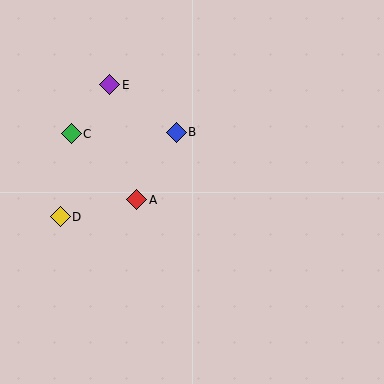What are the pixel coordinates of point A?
Point A is at (137, 200).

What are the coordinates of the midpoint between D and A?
The midpoint between D and A is at (99, 208).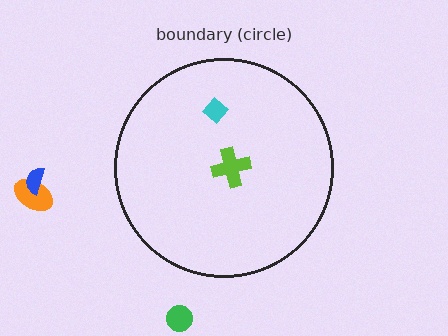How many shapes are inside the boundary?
2 inside, 3 outside.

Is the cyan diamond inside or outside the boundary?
Inside.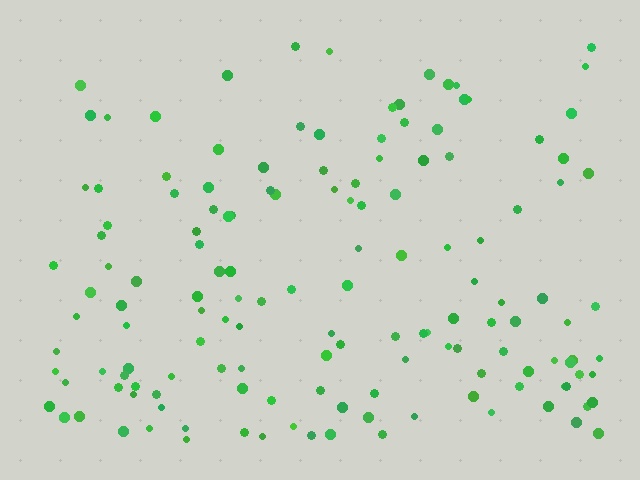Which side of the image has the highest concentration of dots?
The bottom.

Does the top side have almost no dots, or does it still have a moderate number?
Still a moderate number, just noticeably fewer than the bottom.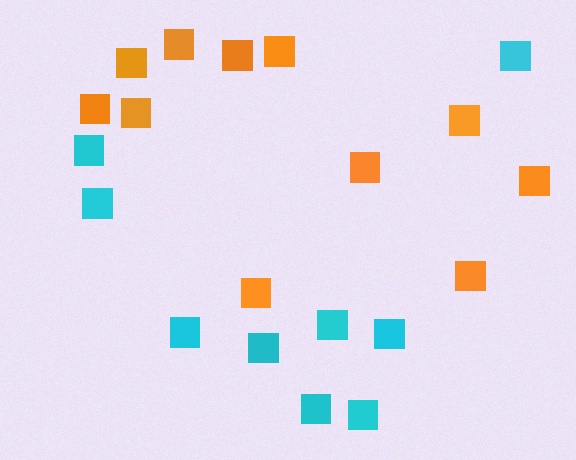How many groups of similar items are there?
There are 2 groups: one group of cyan squares (9) and one group of orange squares (11).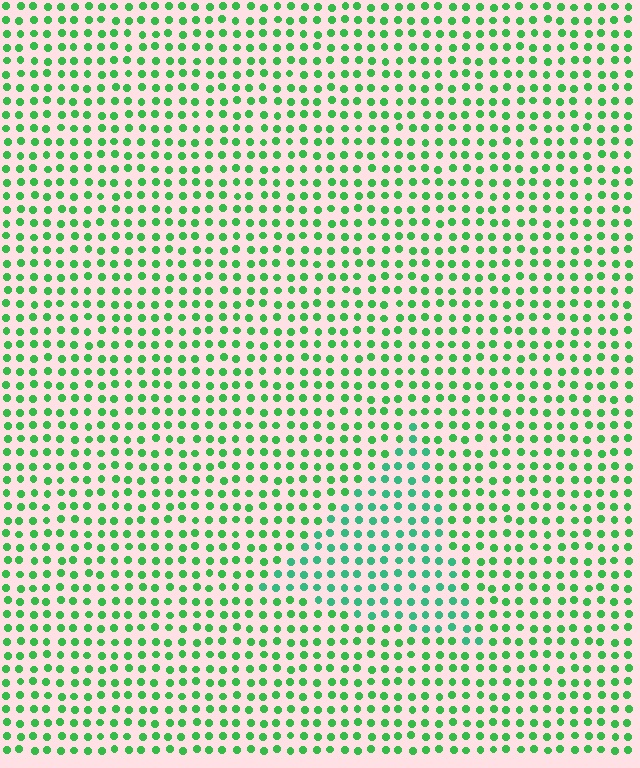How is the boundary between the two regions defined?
The boundary is defined purely by a slight shift in hue (about 26 degrees). Spacing, size, and orientation are identical on both sides.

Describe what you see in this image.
The image is filled with small green elements in a uniform arrangement. A triangle-shaped region is visible where the elements are tinted to a slightly different hue, forming a subtle color boundary.